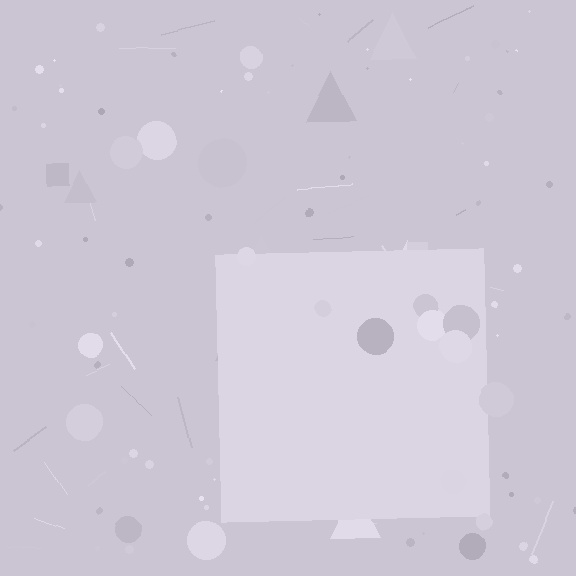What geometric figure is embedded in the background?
A square is embedded in the background.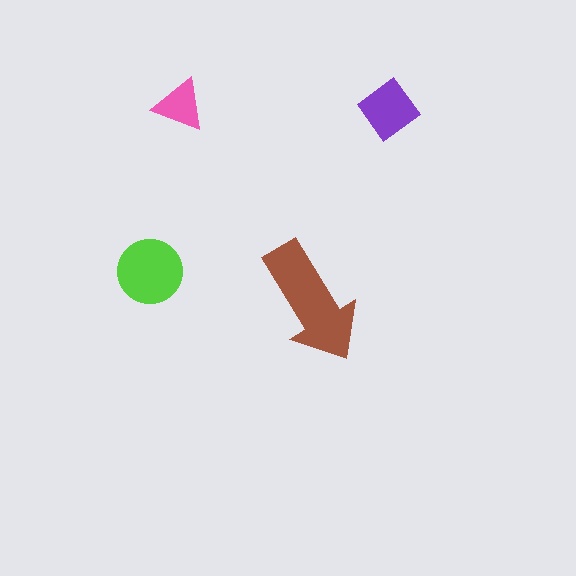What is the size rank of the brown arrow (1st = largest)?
1st.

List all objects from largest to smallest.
The brown arrow, the lime circle, the purple diamond, the pink triangle.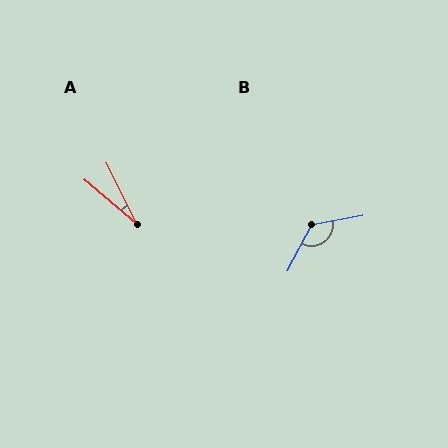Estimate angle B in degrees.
Approximately 128 degrees.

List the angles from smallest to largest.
A (24°), B (128°).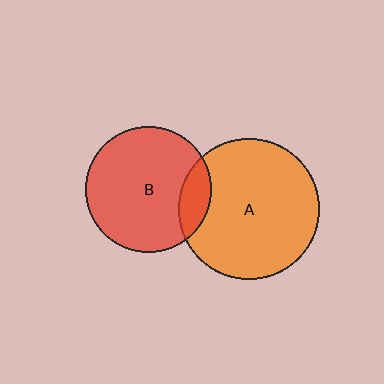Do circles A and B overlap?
Yes.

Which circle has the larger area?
Circle A (orange).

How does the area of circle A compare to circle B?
Approximately 1.3 times.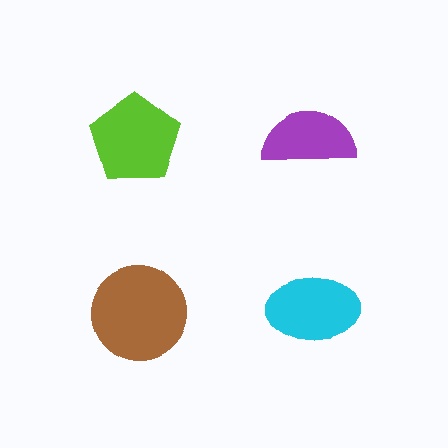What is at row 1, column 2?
A purple semicircle.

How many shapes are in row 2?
2 shapes.